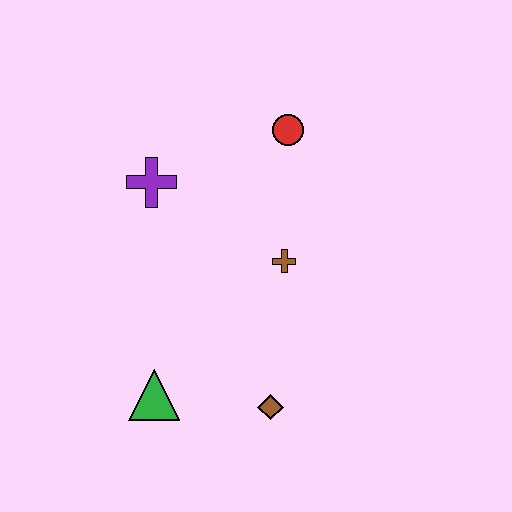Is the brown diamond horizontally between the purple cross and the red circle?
Yes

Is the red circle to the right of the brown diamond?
Yes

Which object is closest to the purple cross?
The red circle is closest to the purple cross.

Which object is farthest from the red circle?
The green triangle is farthest from the red circle.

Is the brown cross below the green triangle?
No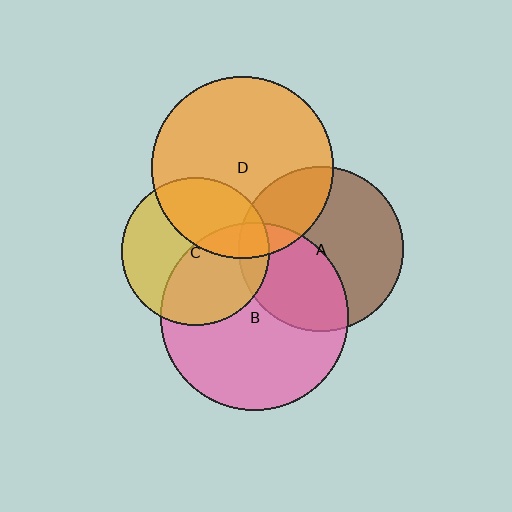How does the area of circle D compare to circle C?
Approximately 1.5 times.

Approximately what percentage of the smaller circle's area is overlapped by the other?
Approximately 45%.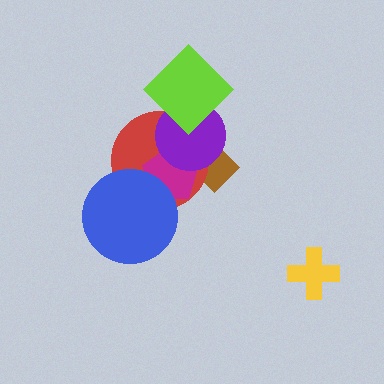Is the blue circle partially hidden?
No, no other shape covers it.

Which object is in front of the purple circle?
The lime diamond is in front of the purple circle.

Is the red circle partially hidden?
Yes, it is partially covered by another shape.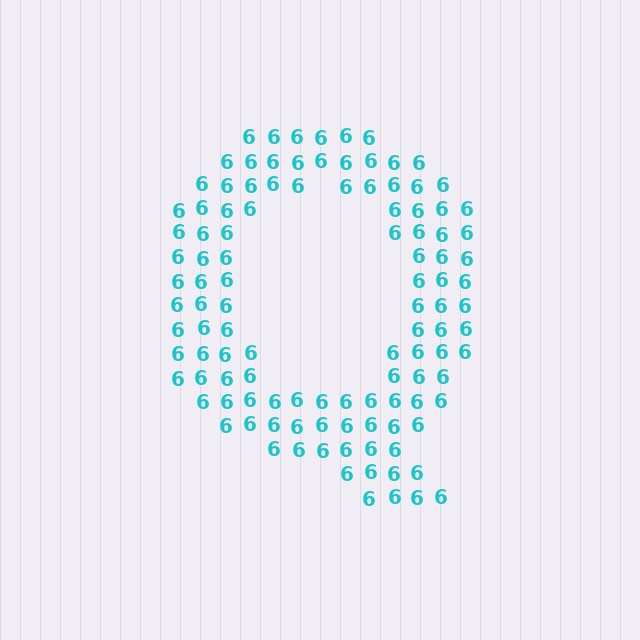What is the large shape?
The large shape is the letter Q.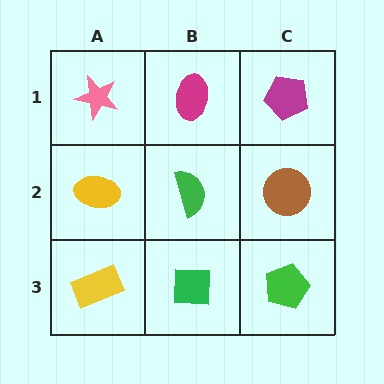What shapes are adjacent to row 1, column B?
A green semicircle (row 2, column B), a pink star (row 1, column A), a magenta pentagon (row 1, column C).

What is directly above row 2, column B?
A magenta ellipse.